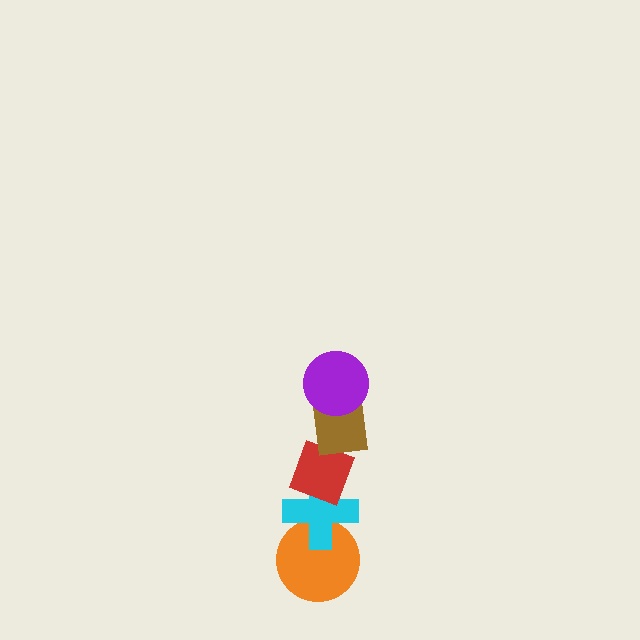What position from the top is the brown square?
The brown square is 2nd from the top.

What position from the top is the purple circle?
The purple circle is 1st from the top.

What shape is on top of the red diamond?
The brown square is on top of the red diamond.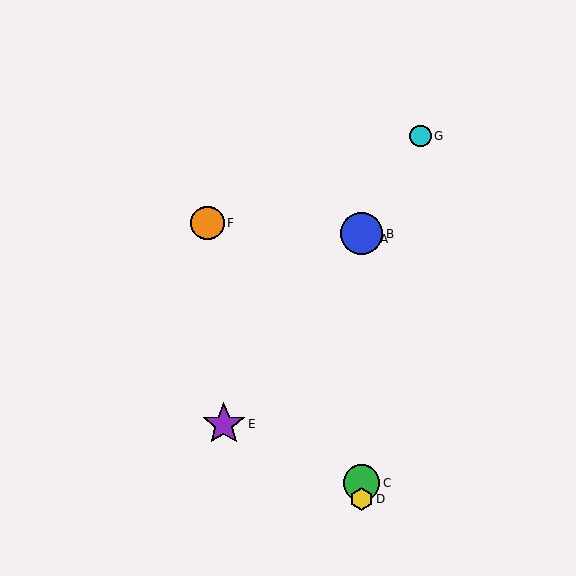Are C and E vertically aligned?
No, C is at x≈362 and E is at x≈224.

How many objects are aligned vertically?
4 objects (A, B, C, D) are aligned vertically.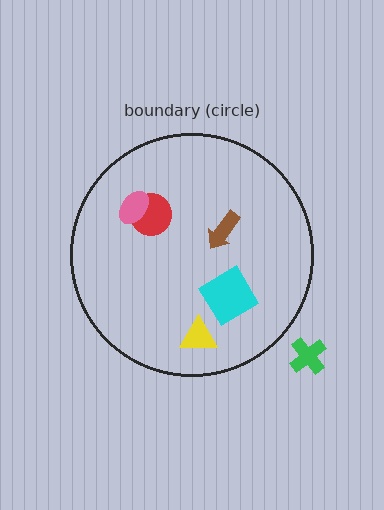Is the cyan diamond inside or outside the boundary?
Inside.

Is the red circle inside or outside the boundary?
Inside.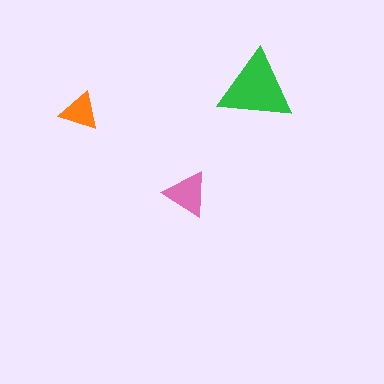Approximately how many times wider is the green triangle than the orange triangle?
About 2 times wider.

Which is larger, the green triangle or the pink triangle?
The green one.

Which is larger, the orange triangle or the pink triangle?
The pink one.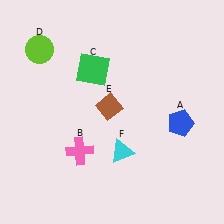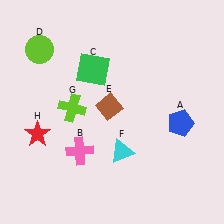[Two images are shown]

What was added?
A lime cross (G), a red star (H) were added in Image 2.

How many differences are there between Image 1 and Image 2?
There are 2 differences between the two images.